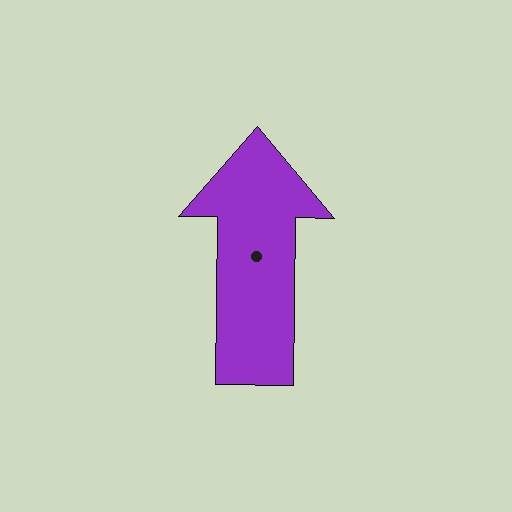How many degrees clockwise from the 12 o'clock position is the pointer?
Approximately 1 degrees.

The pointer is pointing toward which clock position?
Roughly 12 o'clock.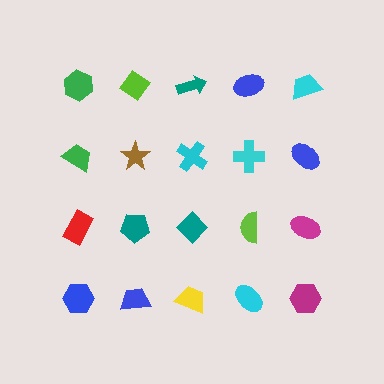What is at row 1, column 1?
A green hexagon.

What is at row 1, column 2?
A lime diamond.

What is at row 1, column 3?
A teal arrow.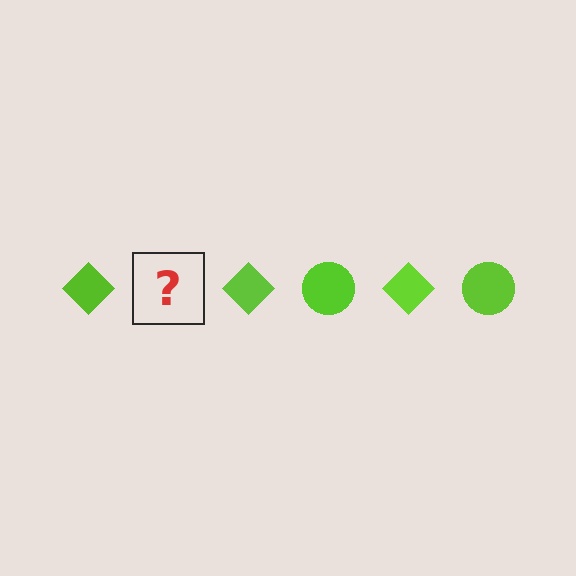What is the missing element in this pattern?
The missing element is a lime circle.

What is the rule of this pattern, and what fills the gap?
The rule is that the pattern cycles through diamond, circle shapes in lime. The gap should be filled with a lime circle.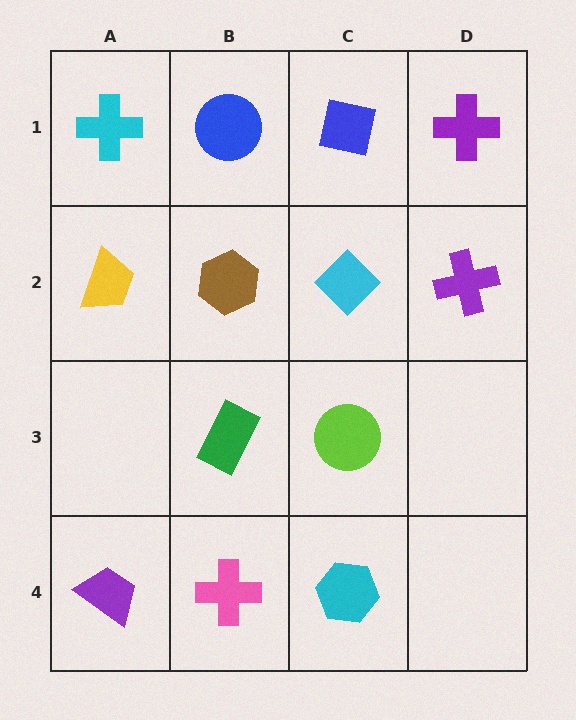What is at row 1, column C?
A blue square.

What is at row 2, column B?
A brown hexagon.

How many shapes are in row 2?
4 shapes.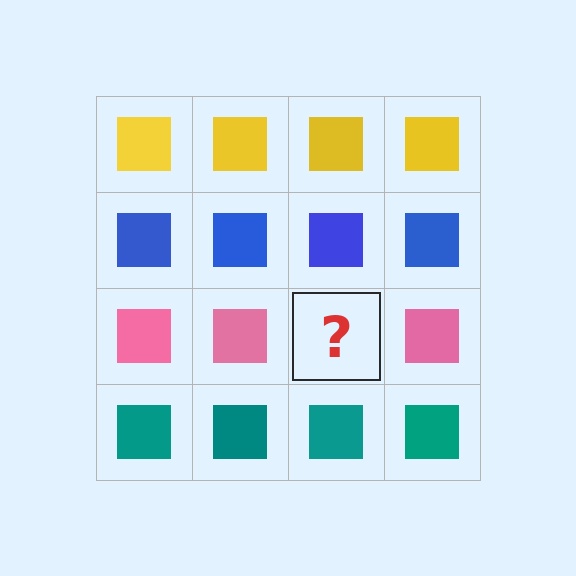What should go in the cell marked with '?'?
The missing cell should contain a pink square.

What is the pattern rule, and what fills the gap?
The rule is that each row has a consistent color. The gap should be filled with a pink square.